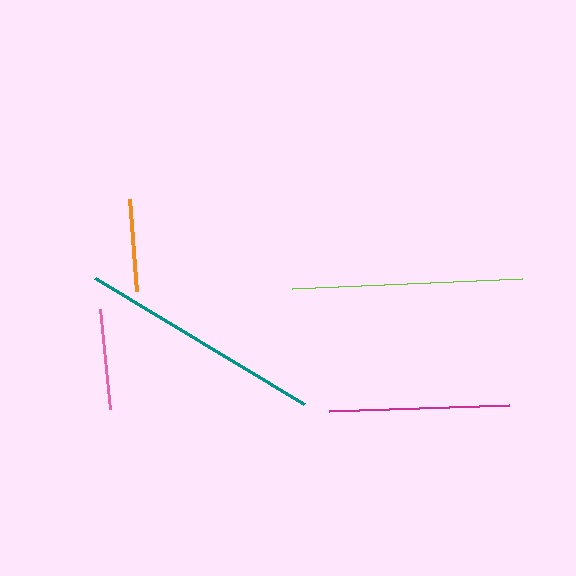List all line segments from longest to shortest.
From longest to shortest: teal, lime, magenta, pink, orange.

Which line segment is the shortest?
The orange line is the shortest at approximately 93 pixels.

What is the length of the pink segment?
The pink segment is approximately 101 pixels long.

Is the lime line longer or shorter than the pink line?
The lime line is longer than the pink line.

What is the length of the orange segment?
The orange segment is approximately 93 pixels long.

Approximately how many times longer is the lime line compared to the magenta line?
The lime line is approximately 1.3 times the length of the magenta line.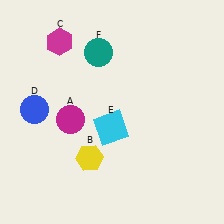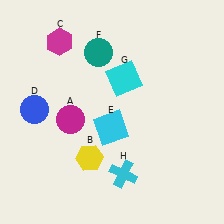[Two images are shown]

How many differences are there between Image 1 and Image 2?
There are 2 differences between the two images.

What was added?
A cyan square (G), a cyan cross (H) were added in Image 2.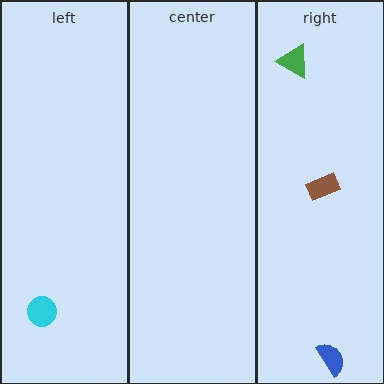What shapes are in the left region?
The cyan circle.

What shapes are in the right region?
The brown rectangle, the green triangle, the blue semicircle.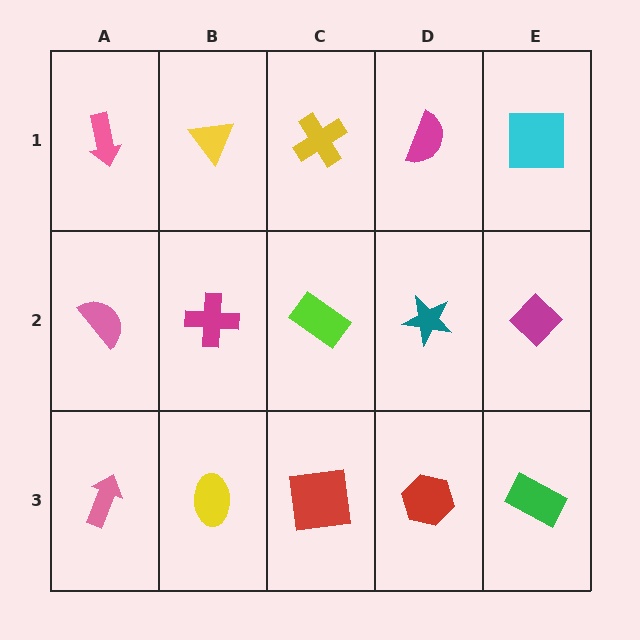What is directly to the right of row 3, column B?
A red square.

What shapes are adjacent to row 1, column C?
A lime rectangle (row 2, column C), a yellow triangle (row 1, column B), a magenta semicircle (row 1, column D).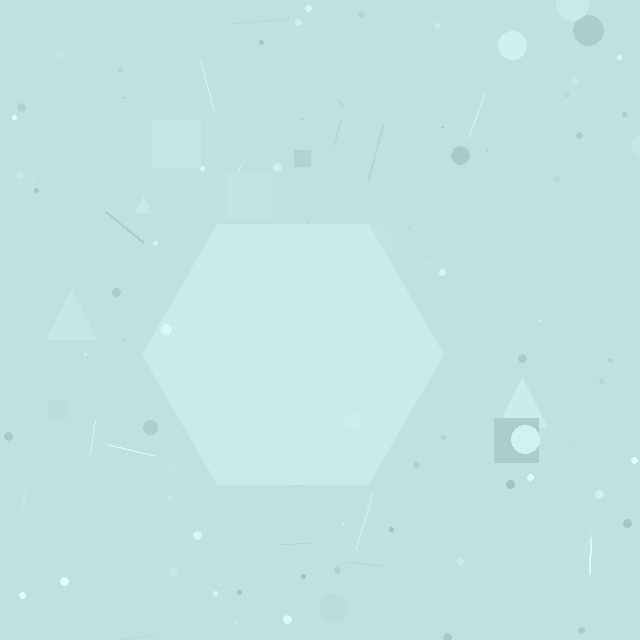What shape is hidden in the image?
A hexagon is hidden in the image.